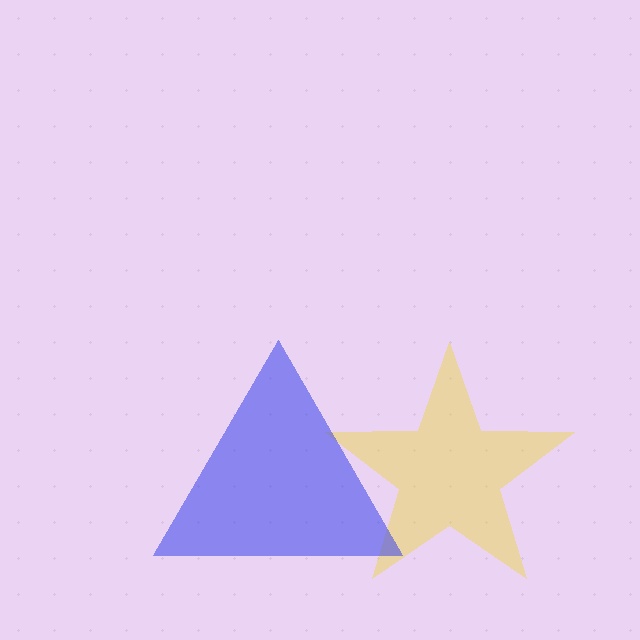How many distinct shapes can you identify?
There are 2 distinct shapes: a yellow star, a blue triangle.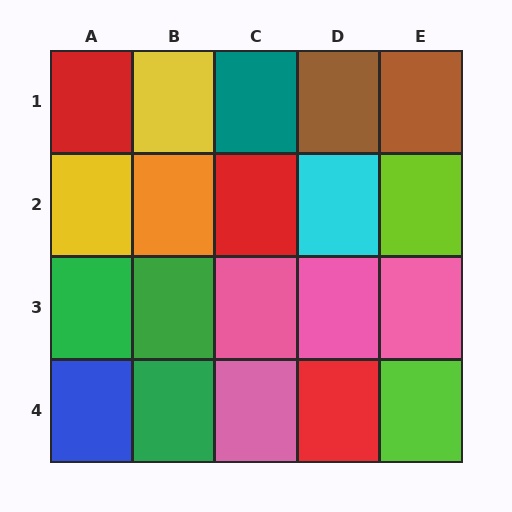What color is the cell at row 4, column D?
Red.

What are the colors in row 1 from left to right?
Red, yellow, teal, brown, brown.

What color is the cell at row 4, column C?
Pink.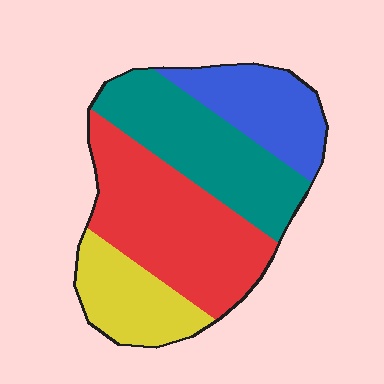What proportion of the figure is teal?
Teal takes up about one quarter (1/4) of the figure.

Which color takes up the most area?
Red, at roughly 35%.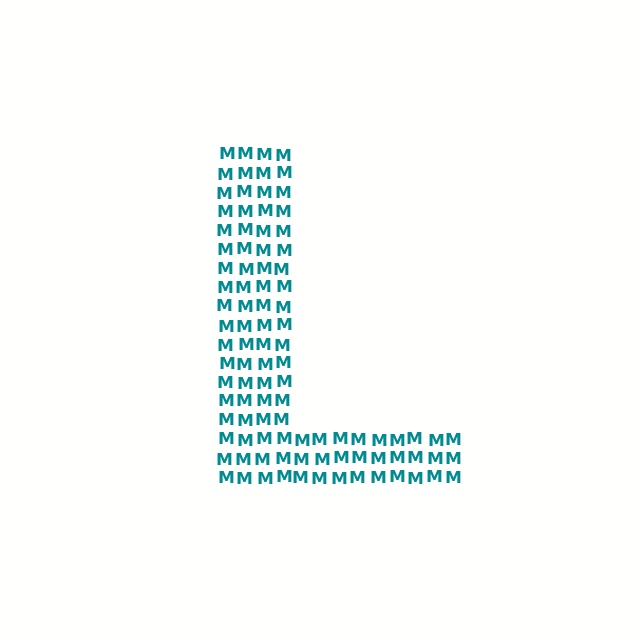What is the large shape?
The large shape is the letter L.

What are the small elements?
The small elements are letter M's.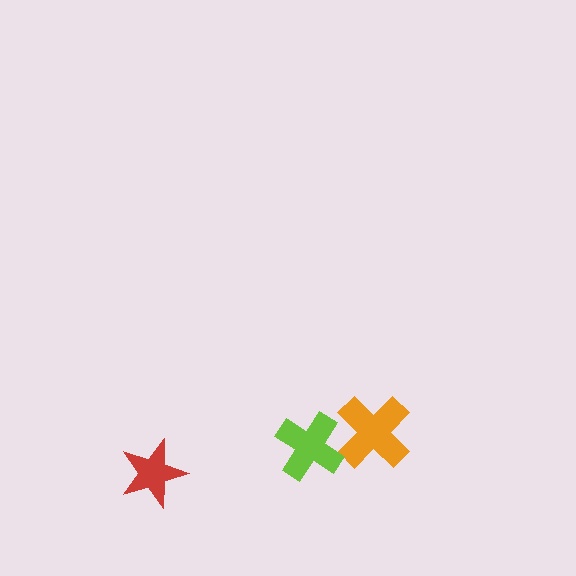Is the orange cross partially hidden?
Yes, it is partially covered by another shape.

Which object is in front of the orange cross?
The lime cross is in front of the orange cross.